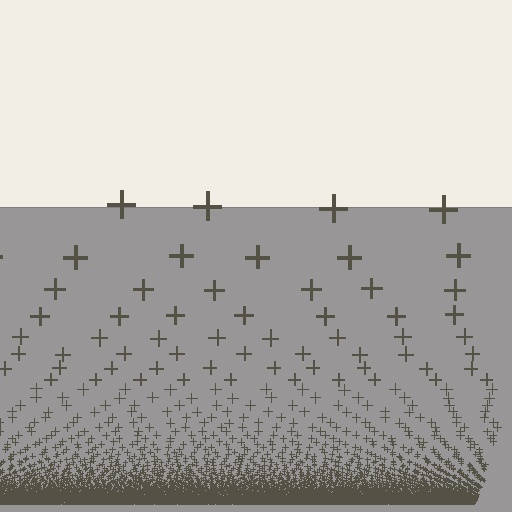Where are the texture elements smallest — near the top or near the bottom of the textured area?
Near the bottom.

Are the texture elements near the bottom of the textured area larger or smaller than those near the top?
Smaller. The gradient is inverted — elements near the bottom are smaller and denser.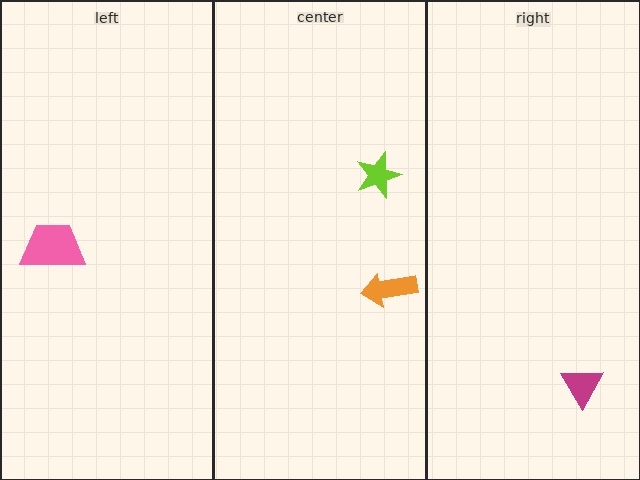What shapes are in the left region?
The pink trapezoid.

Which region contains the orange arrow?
The center region.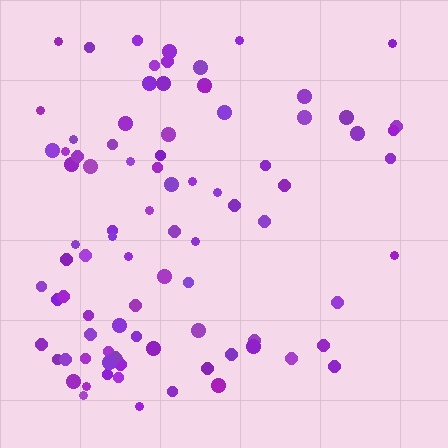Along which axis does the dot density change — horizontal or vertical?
Horizontal.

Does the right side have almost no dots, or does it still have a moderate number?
Still a moderate number, just noticeably fewer than the left.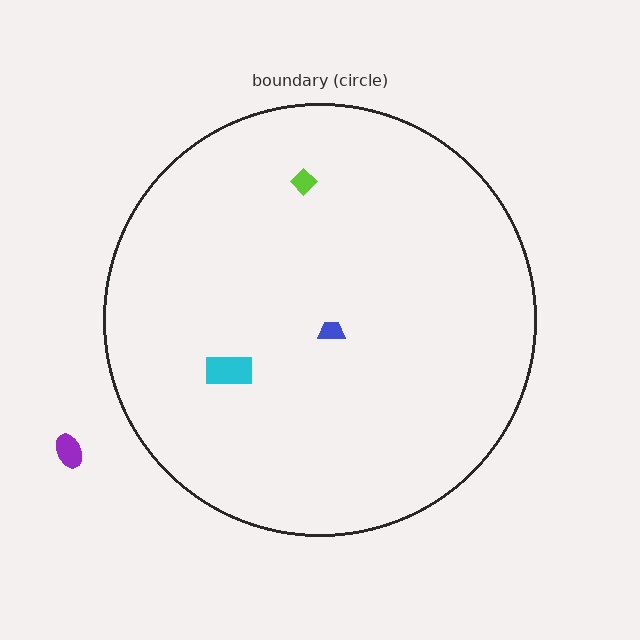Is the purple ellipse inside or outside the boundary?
Outside.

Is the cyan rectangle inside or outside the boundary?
Inside.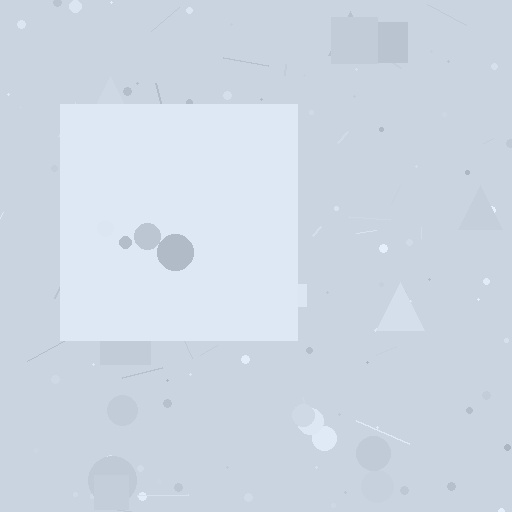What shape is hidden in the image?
A square is hidden in the image.